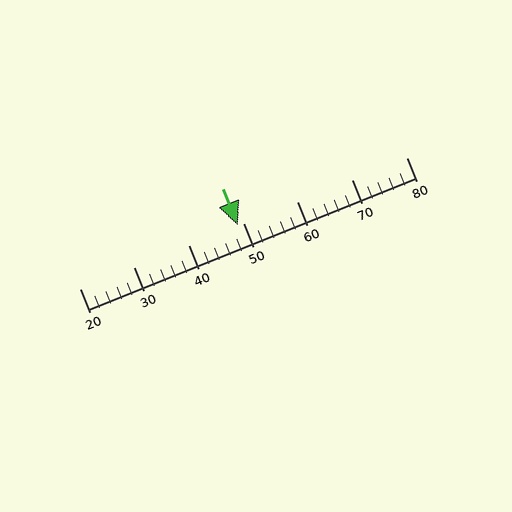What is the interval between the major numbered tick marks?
The major tick marks are spaced 10 units apart.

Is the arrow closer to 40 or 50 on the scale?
The arrow is closer to 50.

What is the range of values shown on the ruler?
The ruler shows values from 20 to 80.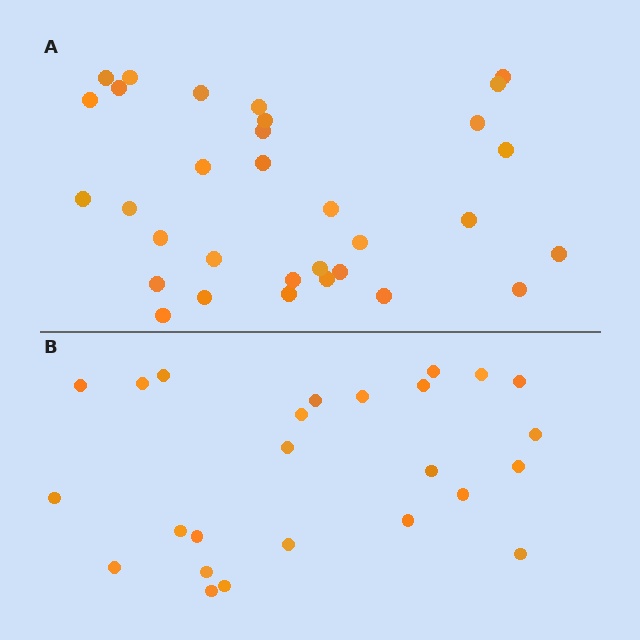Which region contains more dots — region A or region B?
Region A (the top region) has more dots.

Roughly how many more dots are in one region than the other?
Region A has roughly 8 or so more dots than region B.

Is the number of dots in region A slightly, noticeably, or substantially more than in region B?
Region A has noticeably more, but not dramatically so. The ratio is roughly 1.3 to 1.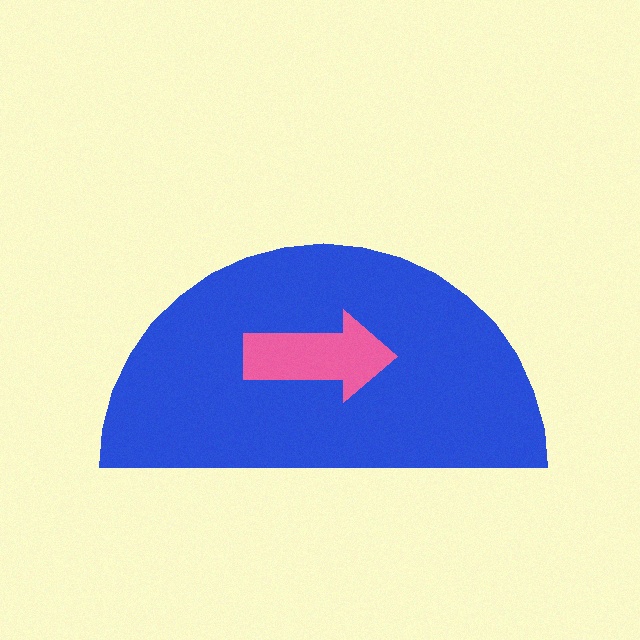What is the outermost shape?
The blue semicircle.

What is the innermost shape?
The pink arrow.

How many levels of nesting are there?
2.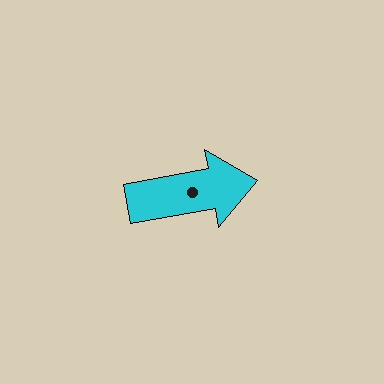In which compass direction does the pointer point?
East.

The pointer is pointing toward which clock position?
Roughly 3 o'clock.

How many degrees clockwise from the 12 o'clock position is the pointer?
Approximately 80 degrees.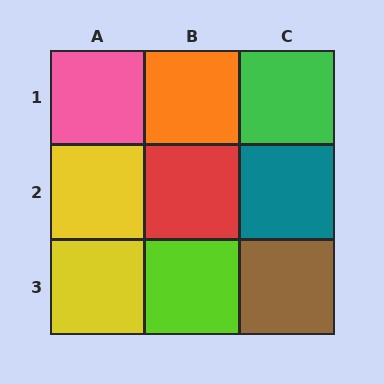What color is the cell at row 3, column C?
Brown.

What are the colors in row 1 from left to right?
Pink, orange, green.